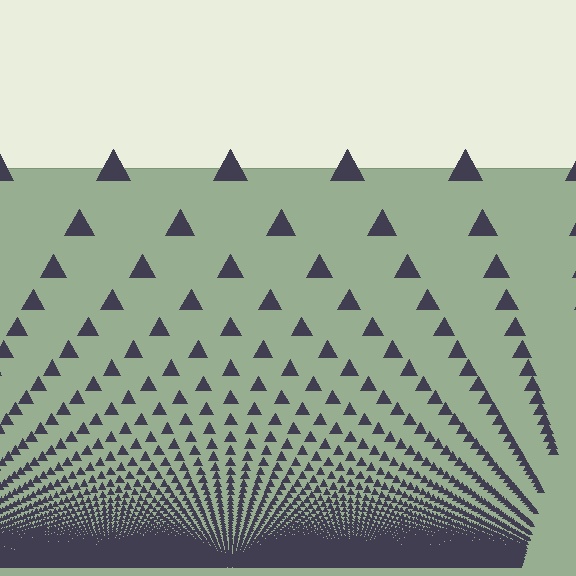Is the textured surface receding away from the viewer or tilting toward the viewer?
The surface appears to tilt toward the viewer. Texture elements get larger and sparser toward the top.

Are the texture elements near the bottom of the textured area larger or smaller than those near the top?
Smaller. The gradient is inverted — elements near the bottom are smaller and denser.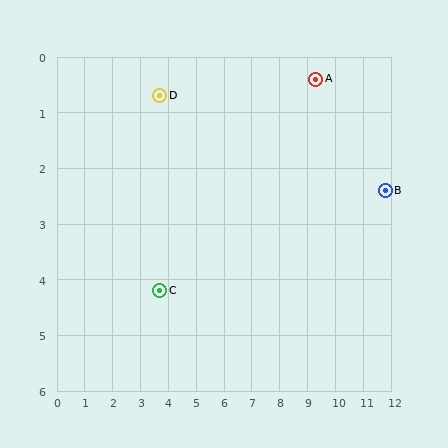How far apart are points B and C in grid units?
Points B and C are about 8.3 grid units apart.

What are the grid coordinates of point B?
Point B is at approximately (11.8, 2.4).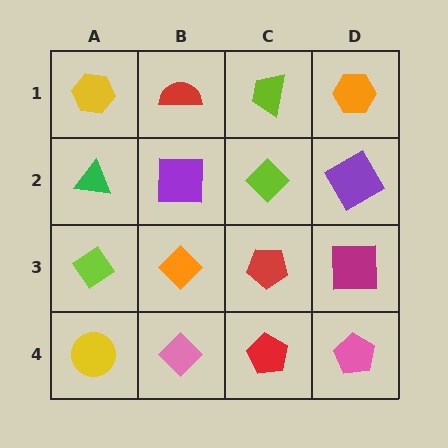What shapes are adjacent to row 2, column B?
A red semicircle (row 1, column B), an orange diamond (row 3, column B), a green triangle (row 2, column A), a lime diamond (row 2, column C).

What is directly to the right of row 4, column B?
A red pentagon.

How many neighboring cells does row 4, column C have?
3.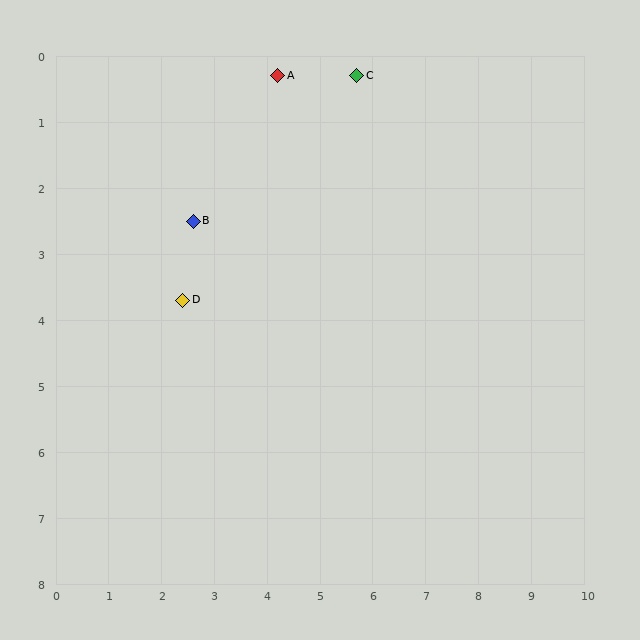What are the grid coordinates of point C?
Point C is at approximately (5.7, 0.3).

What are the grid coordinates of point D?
Point D is at approximately (2.4, 3.7).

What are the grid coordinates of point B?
Point B is at approximately (2.6, 2.5).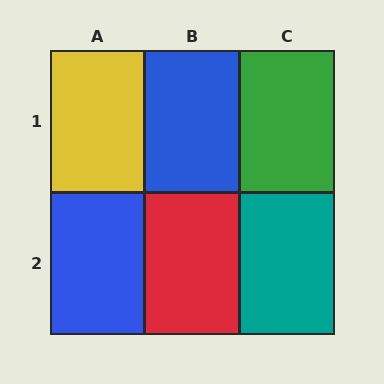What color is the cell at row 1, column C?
Green.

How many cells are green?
1 cell is green.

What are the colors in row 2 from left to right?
Blue, red, teal.